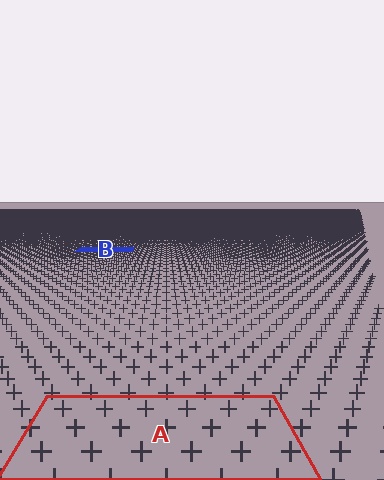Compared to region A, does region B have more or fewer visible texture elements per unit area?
Region B has more texture elements per unit area — they are packed more densely because it is farther away.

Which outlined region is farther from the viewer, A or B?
Region B is farther from the viewer — the texture elements inside it appear smaller and more densely packed.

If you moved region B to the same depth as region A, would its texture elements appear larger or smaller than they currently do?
They would appear larger. At a closer depth, the same texture elements are projected at a bigger on-screen size.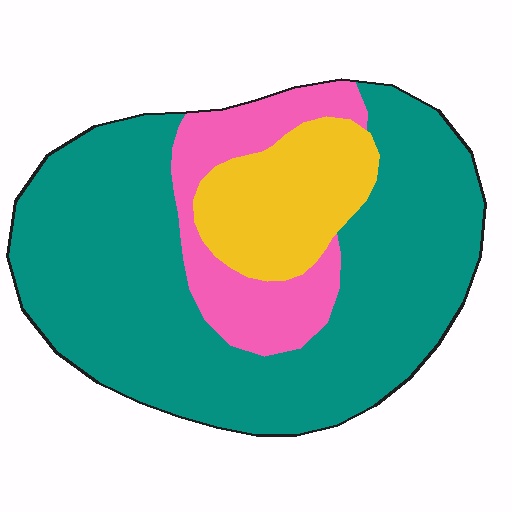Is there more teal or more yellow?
Teal.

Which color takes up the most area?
Teal, at roughly 65%.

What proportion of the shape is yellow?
Yellow takes up less than a quarter of the shape.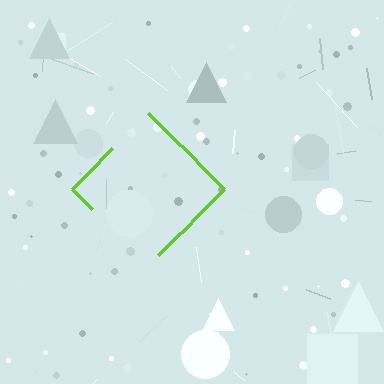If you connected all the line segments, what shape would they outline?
They would outline a diamond.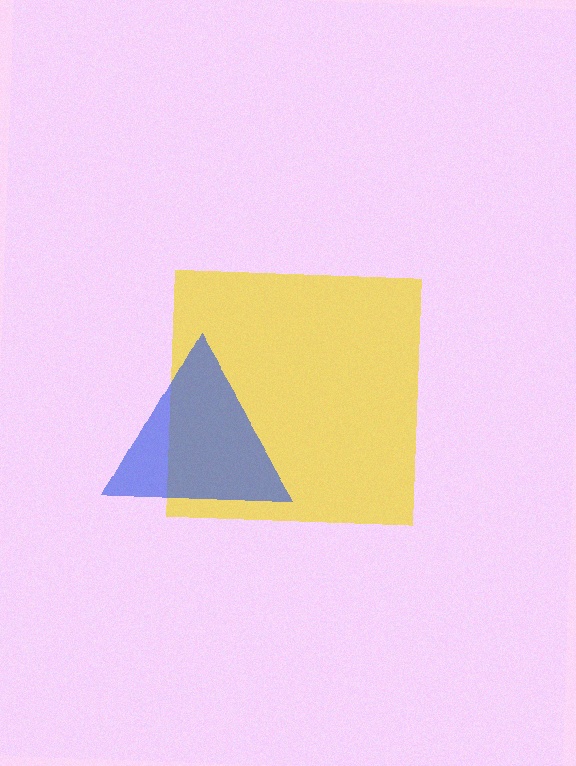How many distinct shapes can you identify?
There are 2 distinct shapes: a yellow square, a blue triangle.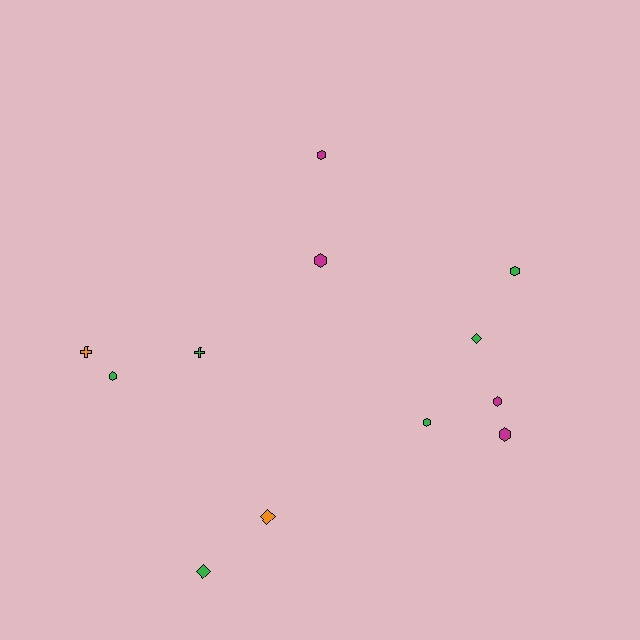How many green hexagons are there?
There are 3 green hexagons.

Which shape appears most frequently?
Hexagon, with 7 objects.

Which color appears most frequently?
Green, with 6 objects.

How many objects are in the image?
There are 12 objects.